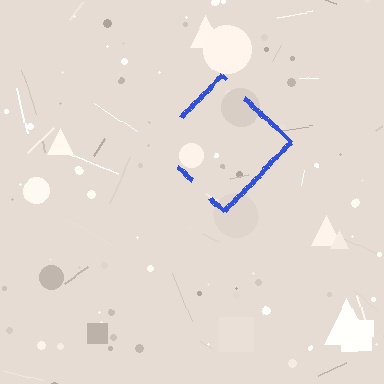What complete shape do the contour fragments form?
The contour fragments form a diamond.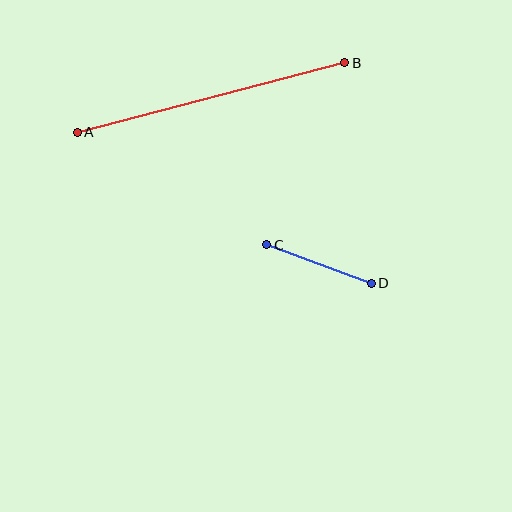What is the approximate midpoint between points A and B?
The midpoint is at approximately (211, 97) pixels.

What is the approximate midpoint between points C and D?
The midpoint is at approximately (319, 264) pixels.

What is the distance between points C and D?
The distance is approximately 111 pixels.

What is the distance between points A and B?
The distance is approximately 277 pixels.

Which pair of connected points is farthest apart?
Points A and B are farthest apart.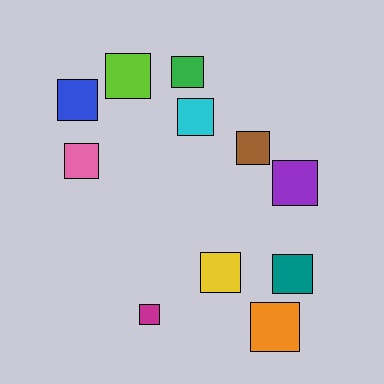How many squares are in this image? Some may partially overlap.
There are 11 squares.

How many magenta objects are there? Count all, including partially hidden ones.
There is 1 magenta object.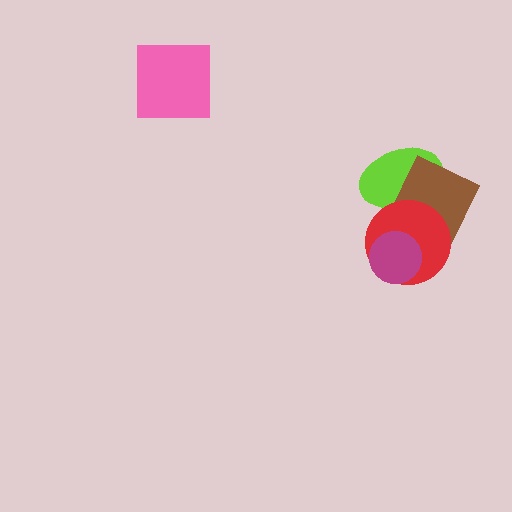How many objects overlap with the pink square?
0 objects overlap with the pink square.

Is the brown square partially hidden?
Yes, it is partially covered by another shape.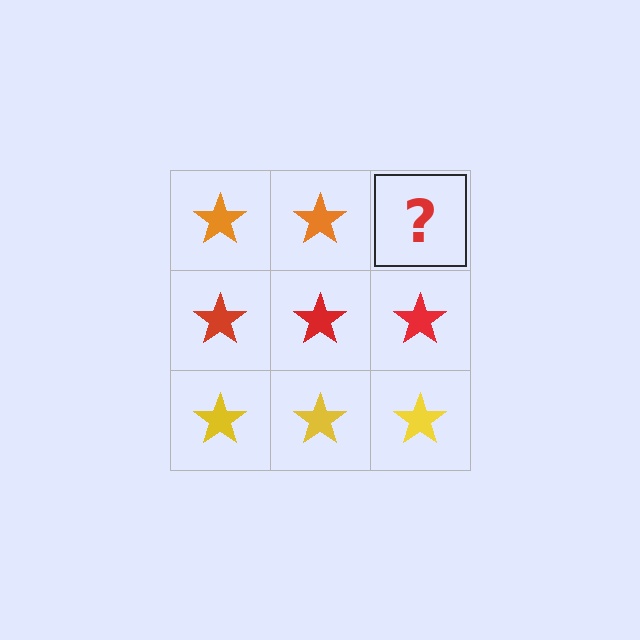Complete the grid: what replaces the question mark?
The question mark should be replaced with an orange star.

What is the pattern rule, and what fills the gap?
The rule is that each row has a consistent color. The gap should be filled with an orange star.